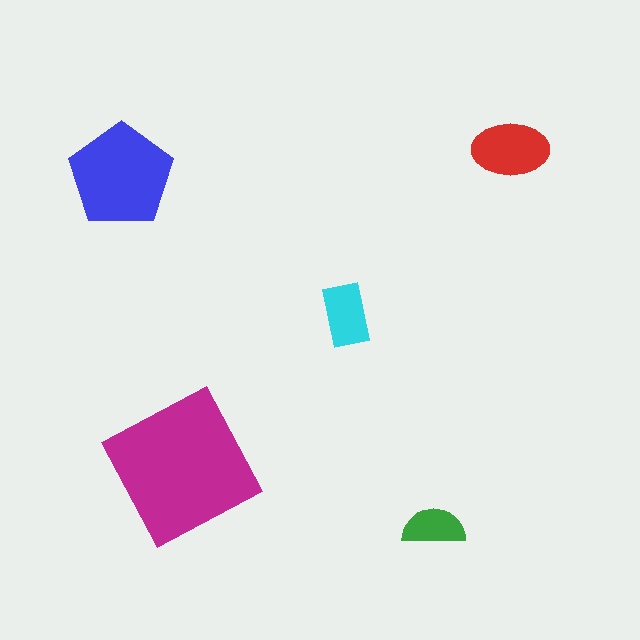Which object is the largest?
The magenta square.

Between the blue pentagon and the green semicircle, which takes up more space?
The blue pentagon.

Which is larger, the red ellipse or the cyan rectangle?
The red ellipse.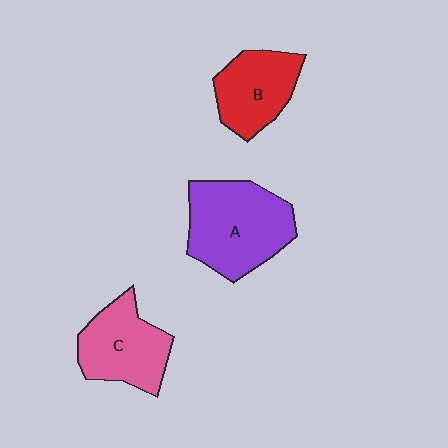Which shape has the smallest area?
Shape B (red).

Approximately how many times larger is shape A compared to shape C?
Approximately 1.3 times.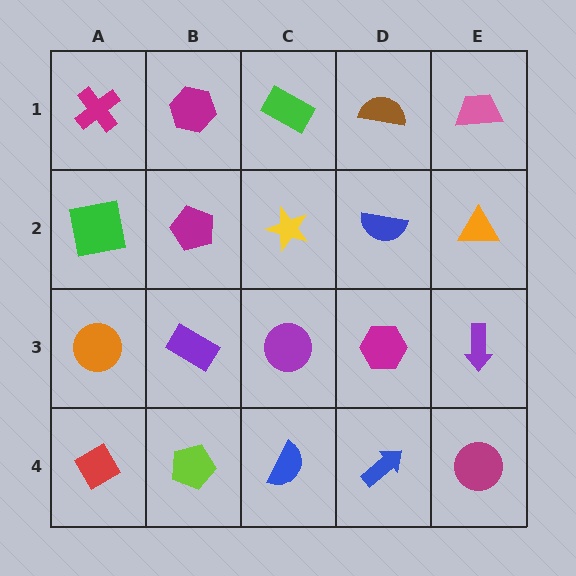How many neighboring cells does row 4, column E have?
2.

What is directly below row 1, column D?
A blue semicircle.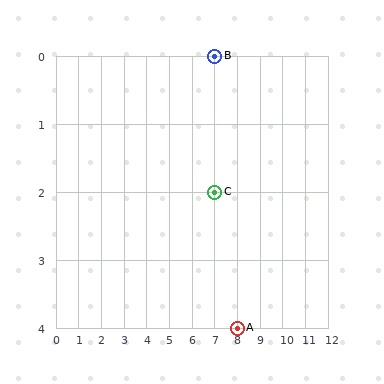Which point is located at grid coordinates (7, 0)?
Point B is at (7, 0).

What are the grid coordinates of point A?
Point A is at grid coordinates (8, 4).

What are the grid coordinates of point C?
Point C is at grid coordinates (7, 2).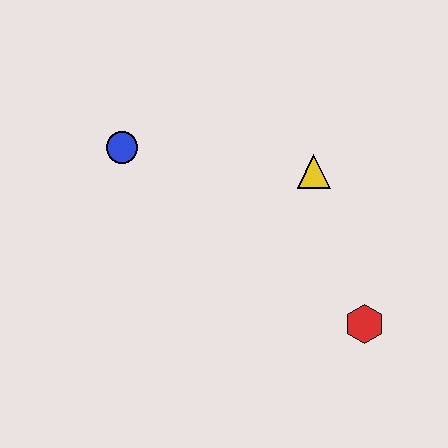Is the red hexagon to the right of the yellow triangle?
Yes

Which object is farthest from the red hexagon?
The blue circle is farthest from the red hexagon.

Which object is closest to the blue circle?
The yellow triangle is closest to the blue circle.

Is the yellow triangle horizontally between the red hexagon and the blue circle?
Yes